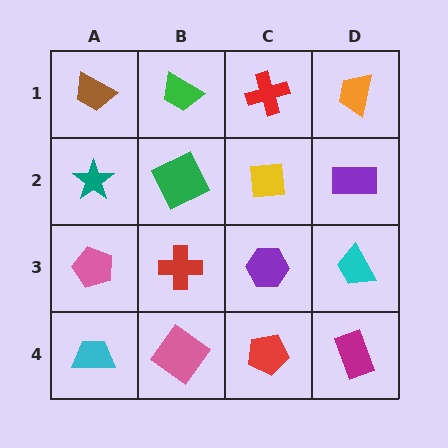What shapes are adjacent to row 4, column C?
A purple hexagon (row 3, column C), a pink diamond (row 4, column B), a magenta rectangle (row 4, column D).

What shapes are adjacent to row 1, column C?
A yellow square (row 2, column C), a green trapezoid (row 1, column B), an orange trapezoid (row 1, column D).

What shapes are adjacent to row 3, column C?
A yellow square (row 2, column C), a red pentagon (row 4, column C), a red cross (row 3, column B), a cyan trapezoid (row 3, column D).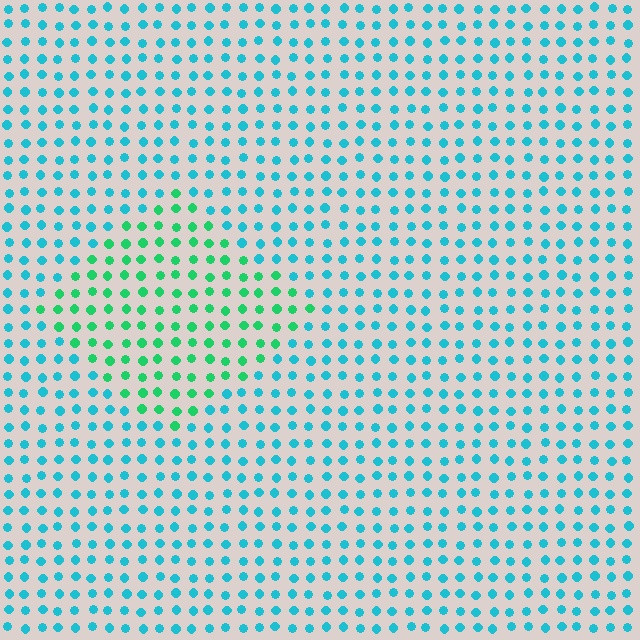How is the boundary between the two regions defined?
The boundary is defined purely by a slight shift in hue (about 41 degrees). Spacing, size, and orientation are identical on both sides.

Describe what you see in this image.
The image is filled with small cyan elements in a uniform arrangement. A diamond-shaped region is visible where the elements are tinted to a slightly different hue, forming a subtle color boundary.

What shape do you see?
I see a diamond.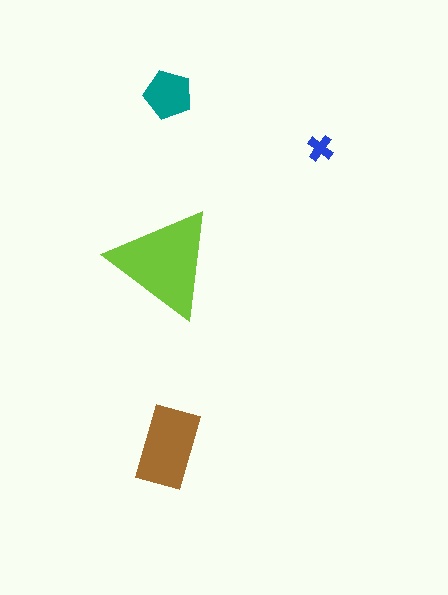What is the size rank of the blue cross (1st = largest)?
4th.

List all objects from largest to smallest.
The lime triangle, the brown rectangle, the teal pentagon, the blue cross.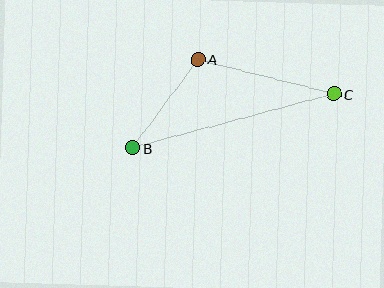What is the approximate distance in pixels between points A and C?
The distance between A and C is approximately 140 pixels.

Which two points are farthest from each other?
Points B and C are farthest from each other.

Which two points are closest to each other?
Points A and B are closest to each other.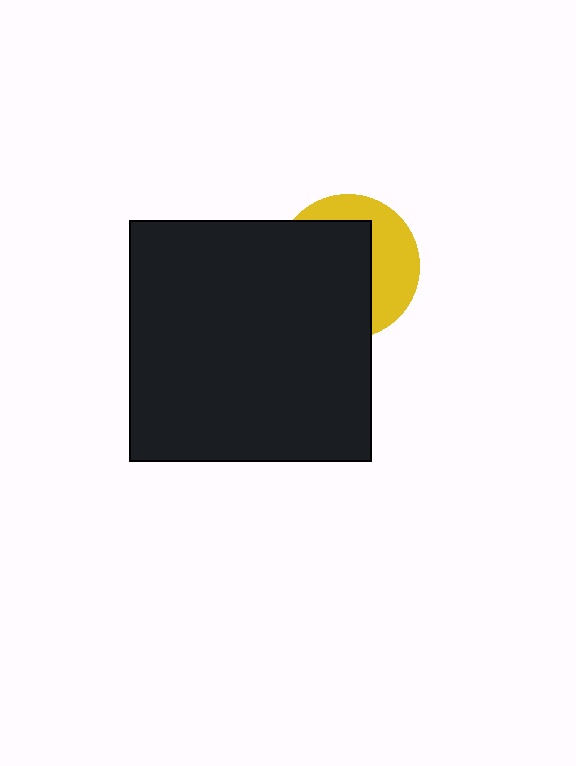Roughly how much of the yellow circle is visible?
A small part of it is visible (roughly 39%).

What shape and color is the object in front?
The object in front is a black square.